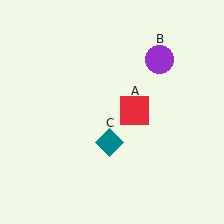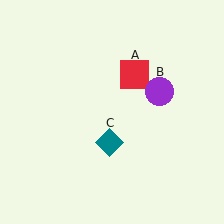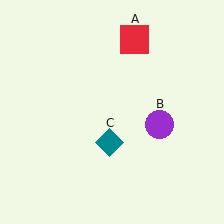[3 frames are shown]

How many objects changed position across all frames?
2 objects changed position: red square (object A), purple circle (object B).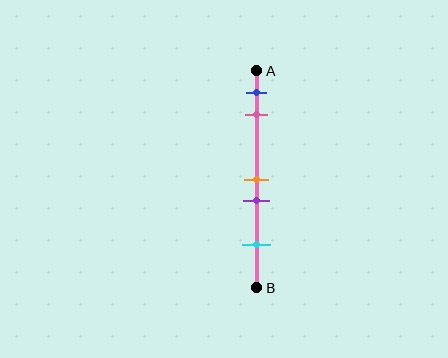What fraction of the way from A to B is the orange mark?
The orange mark is approximately 50% (0.5) of the way from A to B.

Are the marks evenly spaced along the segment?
No, the marks are not evenly spaced.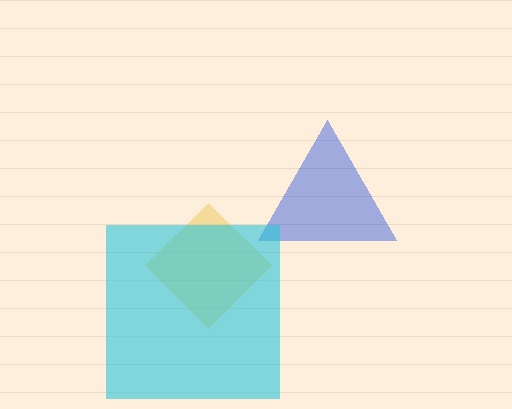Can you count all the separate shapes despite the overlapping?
Yes, there are 3 separate shapes.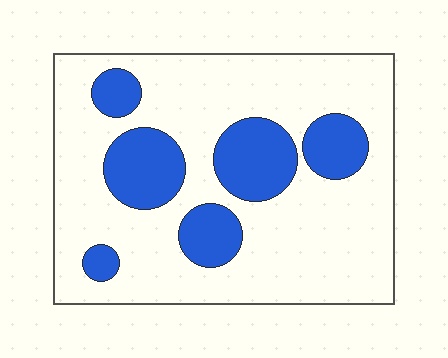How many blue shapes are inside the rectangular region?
6.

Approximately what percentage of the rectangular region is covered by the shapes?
Approximately 25%.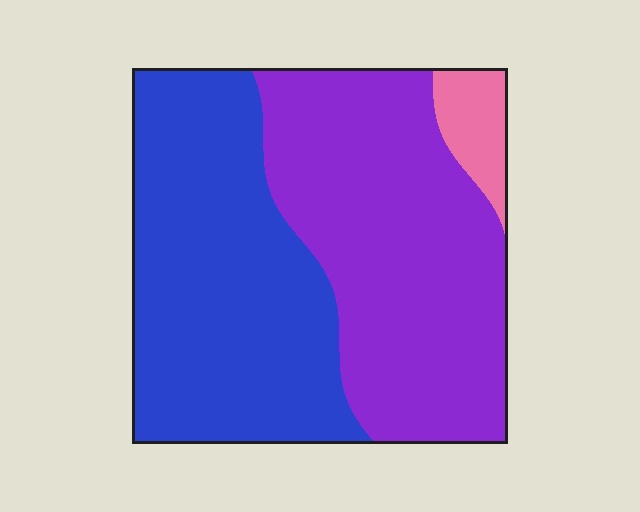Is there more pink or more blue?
Blue.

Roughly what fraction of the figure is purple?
Purple takes up about one half (1/2) of the figure.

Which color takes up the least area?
Pink, at roughly 5%.